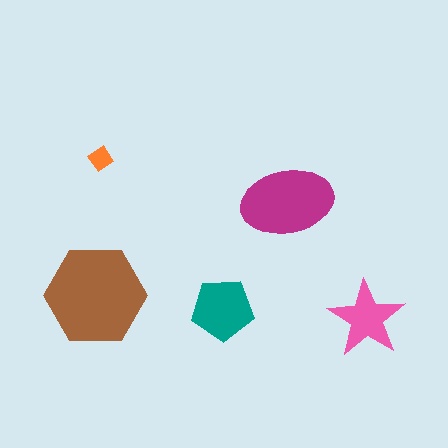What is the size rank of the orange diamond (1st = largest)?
5th.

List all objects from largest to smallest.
The brown hexagon, the magenta ellipse, the teal pentagon, the pink star, the orange diamond.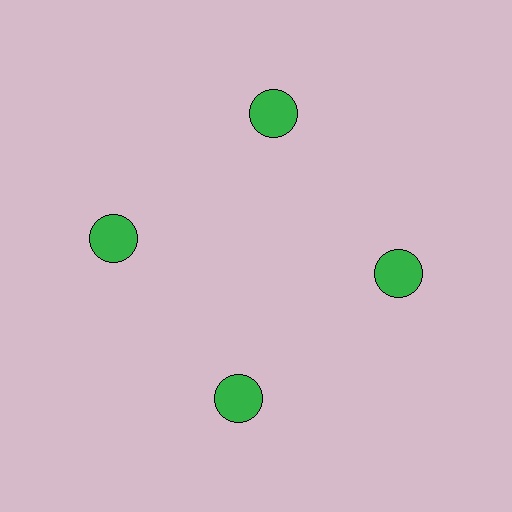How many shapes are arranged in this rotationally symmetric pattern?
There are 4 shapes, arranged in 4 groups of 1.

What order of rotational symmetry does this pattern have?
This pattern has 4-fold rotational symmetry.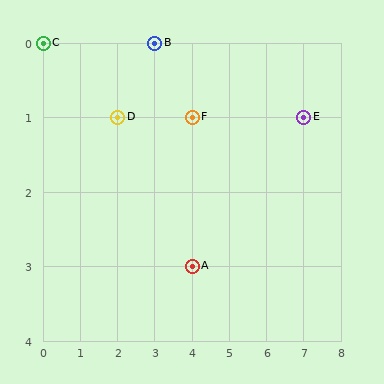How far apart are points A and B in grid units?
Points A and B are 1 column and 3 rows apart (about 3.2 grid units diagonally).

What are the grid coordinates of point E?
Point E is at grid coordinates (7, 1).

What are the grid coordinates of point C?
Point C is at grid coordinates (0, 0).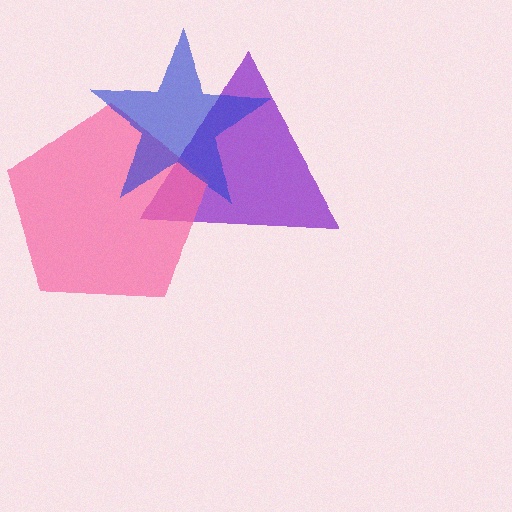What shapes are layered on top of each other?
The layered shapes are: a purple triangle, a pink pentagon, a blue star.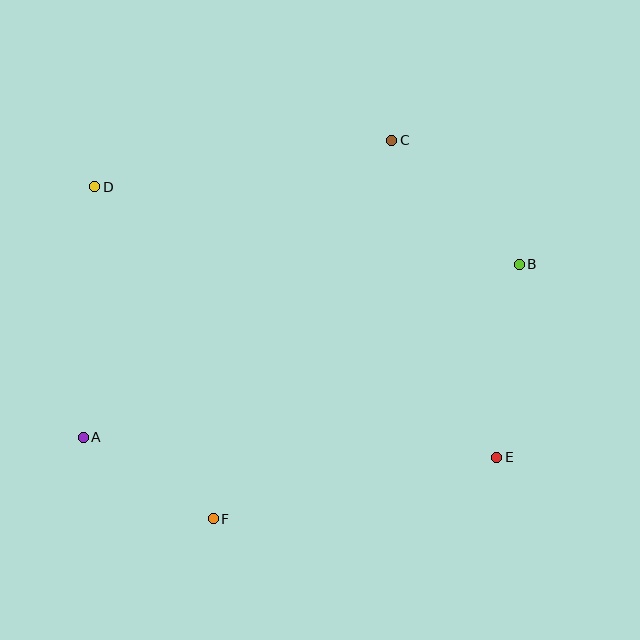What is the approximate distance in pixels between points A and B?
The distance between A and B is approximately 469 pixels.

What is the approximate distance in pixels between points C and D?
The distance between C and D is approximately 300 pixels.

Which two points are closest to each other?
Points A and F are closest to each other.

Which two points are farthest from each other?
Points D and E are farthest from each other.